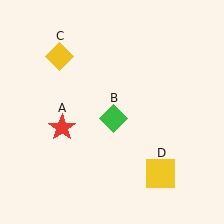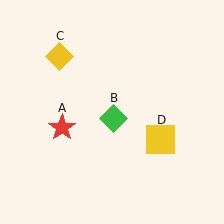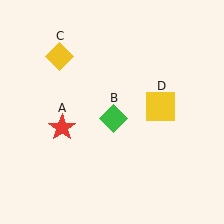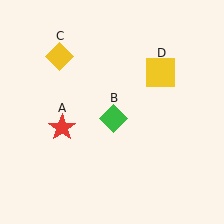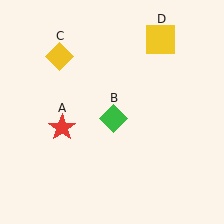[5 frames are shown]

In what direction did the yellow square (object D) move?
The yellow square (object D) moved up.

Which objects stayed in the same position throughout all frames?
Red star (object A) and green diamond (object B) and yellow diamond (object C) remained stationary.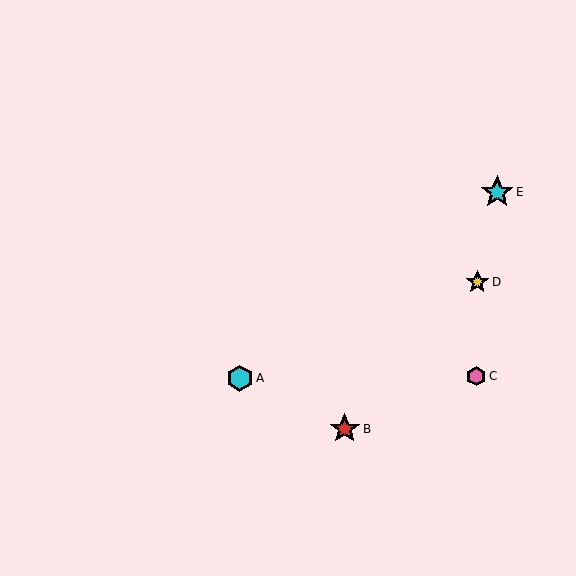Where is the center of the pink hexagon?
The center of the pink hexagon is at (476, 376).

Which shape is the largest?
The cyan star (labeled E) is the largest.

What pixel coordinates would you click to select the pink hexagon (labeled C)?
Click at (476, 376) to select the pink hexagon C.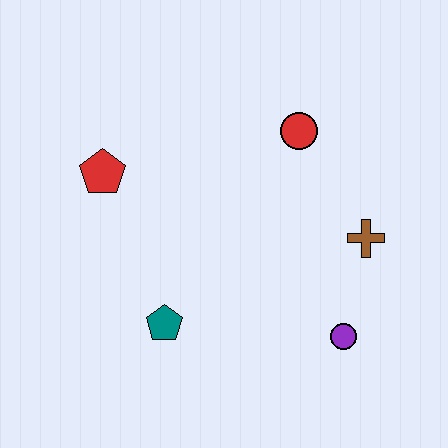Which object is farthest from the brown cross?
The red pentagon is farthest from the brown cross.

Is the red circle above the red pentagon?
Yes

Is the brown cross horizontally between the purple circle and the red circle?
No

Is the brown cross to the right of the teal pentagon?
Yes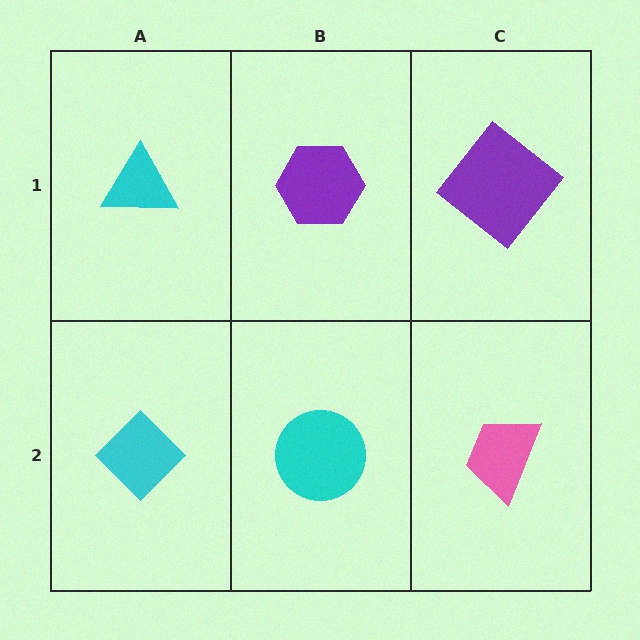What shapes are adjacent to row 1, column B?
A cyan circle (row 2, column B), a cyan triangle (row 1, column A), a purple diamond (row 1, column C).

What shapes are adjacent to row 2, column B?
A purple hexagon (row 1, column B), a cyan diamond (row 2, column A), a pink trapezoid (row 2, column C).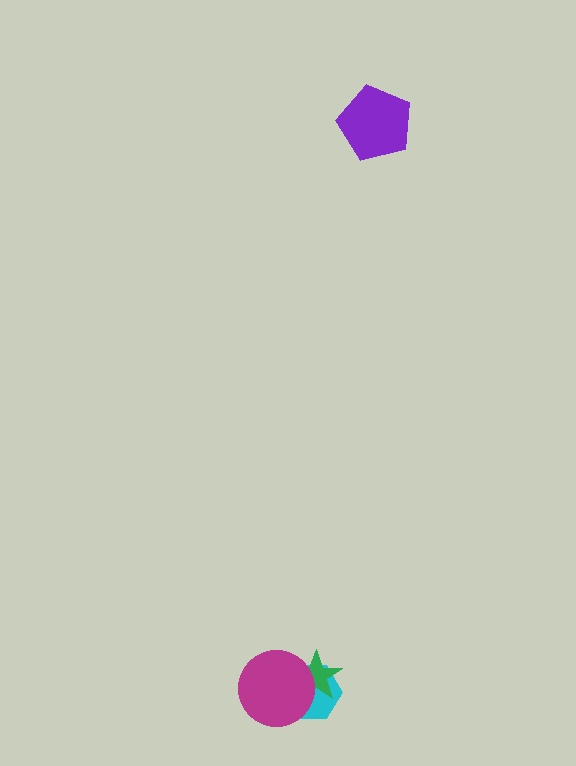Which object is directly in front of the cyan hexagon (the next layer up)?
The green star is directly in front of the cyan hexagon.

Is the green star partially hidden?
Yes, it is partially covered by another shape.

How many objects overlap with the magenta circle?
2 objects overlap with the magenta circle.